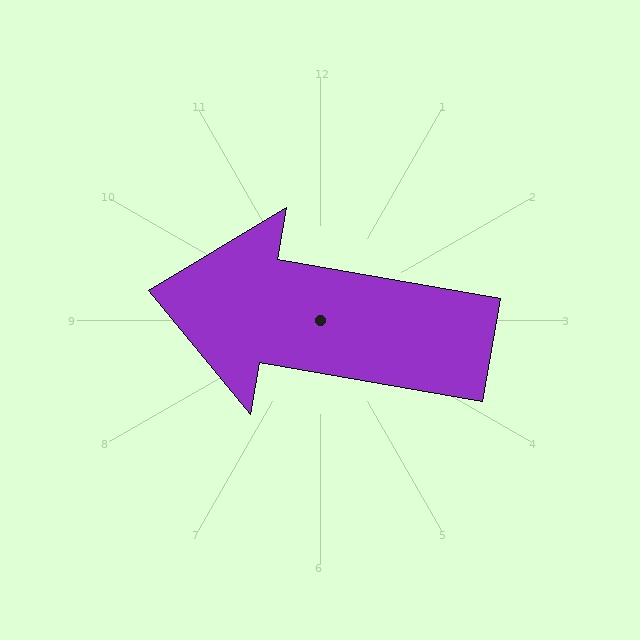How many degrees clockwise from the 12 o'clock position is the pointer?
Approximately 280 degrees.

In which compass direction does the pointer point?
West.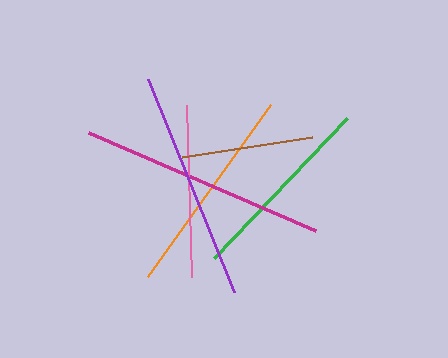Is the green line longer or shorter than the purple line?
The purple line is longer than the green line.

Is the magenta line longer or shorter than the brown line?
The magenta line is longer than the brown line.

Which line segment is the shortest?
The brown line is the shortest at approximately 132 pixels.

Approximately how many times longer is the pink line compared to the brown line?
The pink line is approximately 1.3 times the length of the brown line.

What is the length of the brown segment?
The brown segment is approximately 132 pixels long.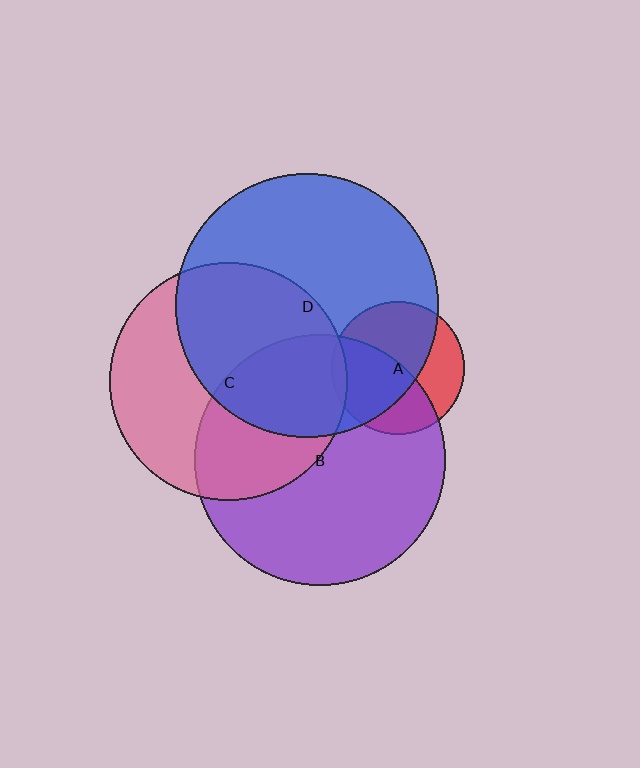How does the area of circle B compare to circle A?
Approximately 3.6 times.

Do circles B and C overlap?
Yes.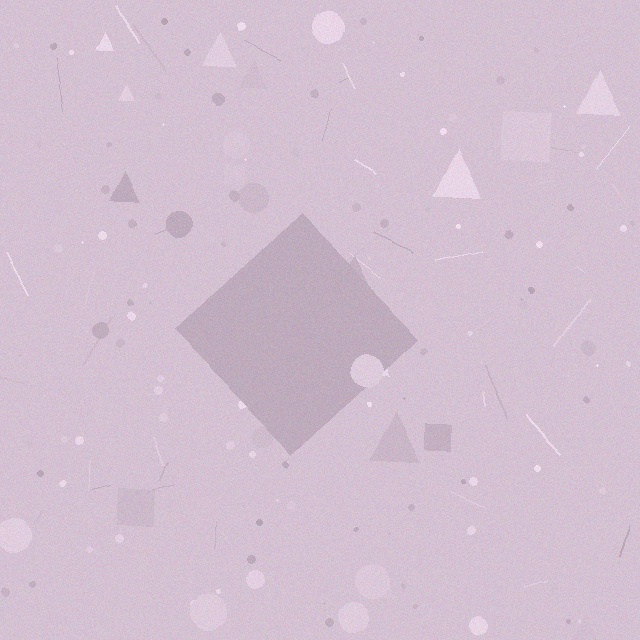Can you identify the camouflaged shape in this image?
The camouflaged shape is a diamond.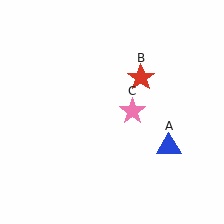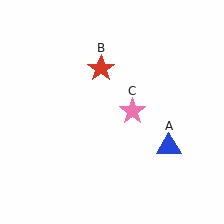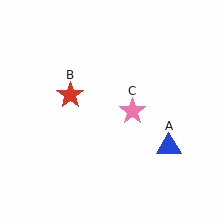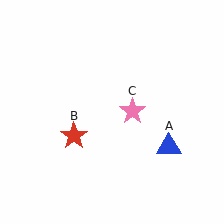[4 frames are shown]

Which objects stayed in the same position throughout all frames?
Blue triangle (object A) and pink star (object C) remained stationary.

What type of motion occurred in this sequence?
The red star (object B) rotated counterclockwise around the center of the scene.